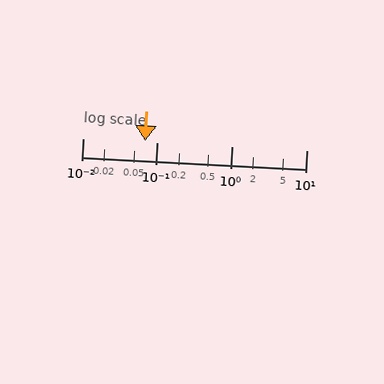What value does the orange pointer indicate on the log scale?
The pointer indicates approximately 0.068.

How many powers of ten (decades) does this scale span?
The scale spans 3 decades, from 0.01 to 10.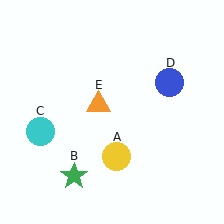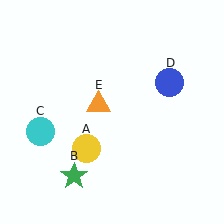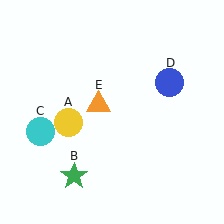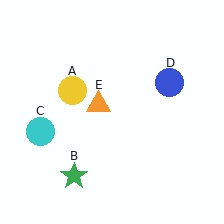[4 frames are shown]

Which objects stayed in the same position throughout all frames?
Green star (object B) and cyan circle (object C) and blue circle (object D) and orange triangle (object E) remained stationary.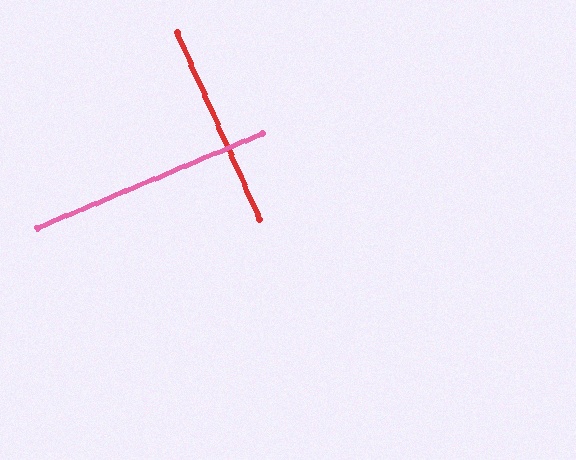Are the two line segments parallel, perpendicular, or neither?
Perpendicular — they meet at approximately 89°.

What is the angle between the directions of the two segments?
Approximately 89 degrees.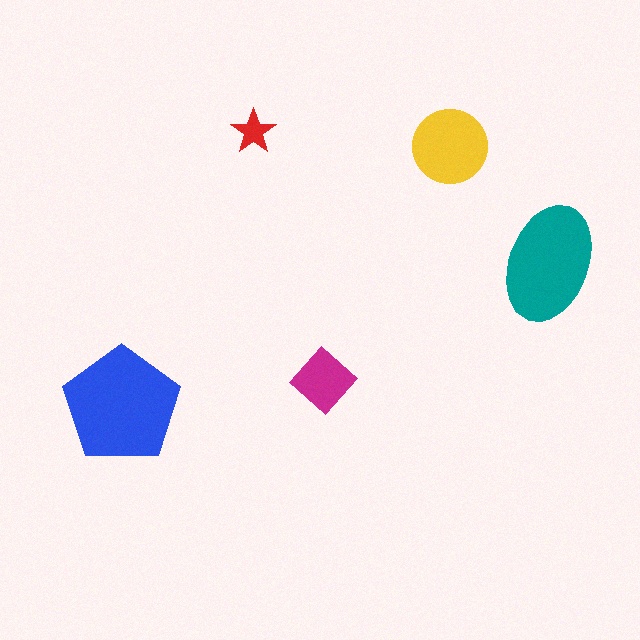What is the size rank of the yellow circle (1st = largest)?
3rd.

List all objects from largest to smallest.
The blue pentagon, the teal ellipse, the yellow circle, the magenta diamond, the red star.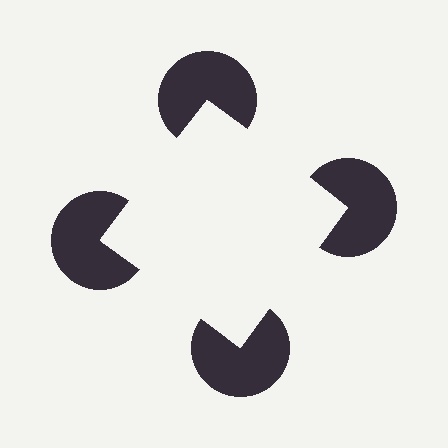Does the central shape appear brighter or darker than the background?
It typically appears slightly brighter than the background, even though no actual brightness change is drawn.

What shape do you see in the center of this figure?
An illusory square — its edges are inferred from the aligned wedge cuts in the pac-man discs, not physically drawn.